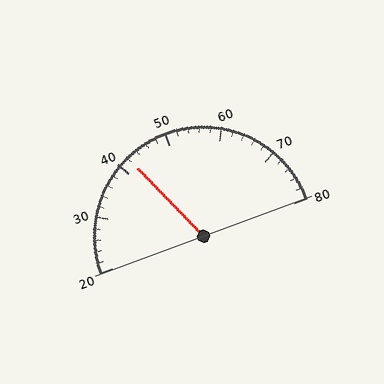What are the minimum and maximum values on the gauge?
The gauge ranges from 20 to 80.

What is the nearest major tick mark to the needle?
The nearest major tick mark is 40.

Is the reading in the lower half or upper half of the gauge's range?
The reading is in the lower half of the range (20 to 80).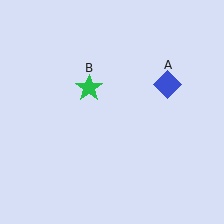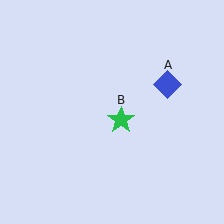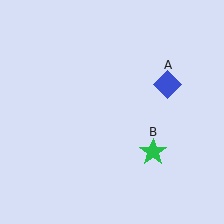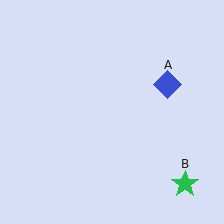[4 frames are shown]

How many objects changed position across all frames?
1 object changed position: green star (object B).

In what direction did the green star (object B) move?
The green star (object B) moved down and to the right.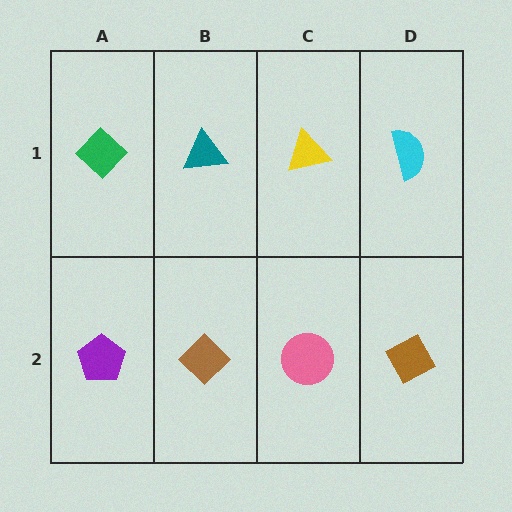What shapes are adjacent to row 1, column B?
A brown diamond (row 2, column B), a green diamond (row 1, column A), a yellow triangle (row 1, column C).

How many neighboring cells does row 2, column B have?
3.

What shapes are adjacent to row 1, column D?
A brown diamond (row 2, column D), a yellow triangle (row 1, column C).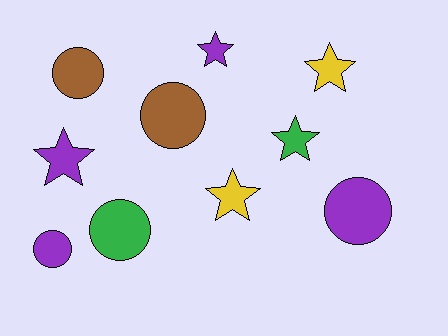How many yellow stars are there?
There are 2 yellow stars.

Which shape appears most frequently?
Star, with 5 objects.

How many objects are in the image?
There are 10 objects.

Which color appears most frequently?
Purple, with 4 objects.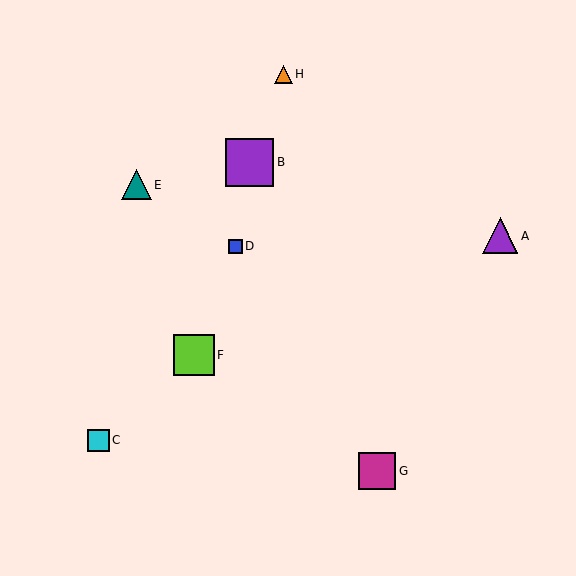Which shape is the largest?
The purple square (labeled B) is the largest.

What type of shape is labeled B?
Shape B is a purple square.